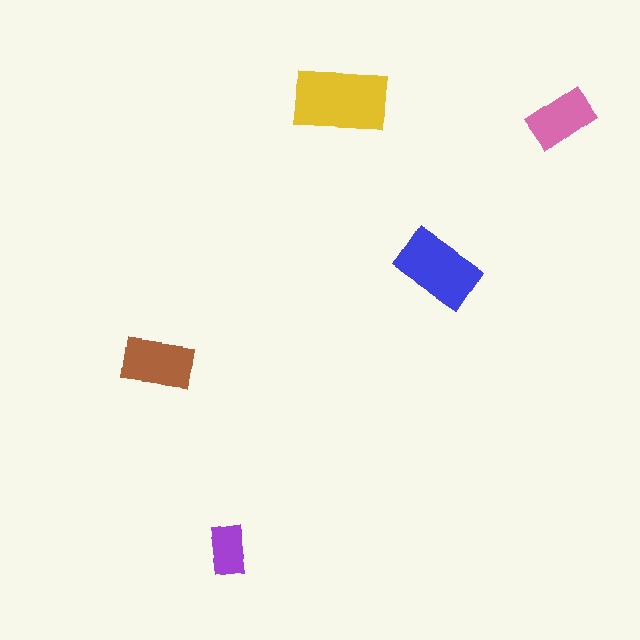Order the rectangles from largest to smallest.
the yellow one, the blue one, the brown one, the pink one, the purple one.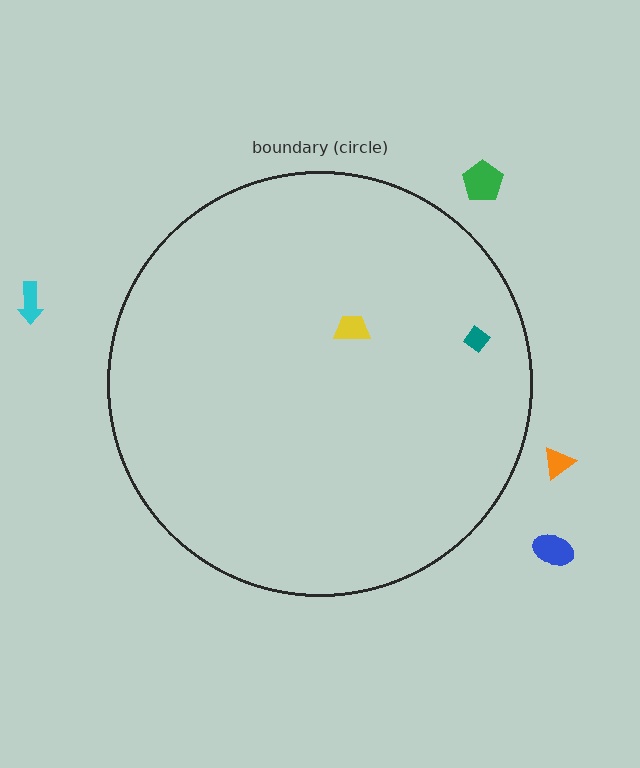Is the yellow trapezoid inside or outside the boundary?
Inside.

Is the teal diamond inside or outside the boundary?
Inside.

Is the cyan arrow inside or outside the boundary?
Outside.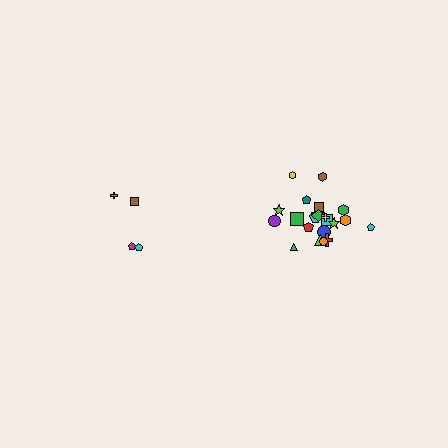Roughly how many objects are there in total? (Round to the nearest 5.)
Roughly 25 objects in total.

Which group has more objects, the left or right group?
The right group.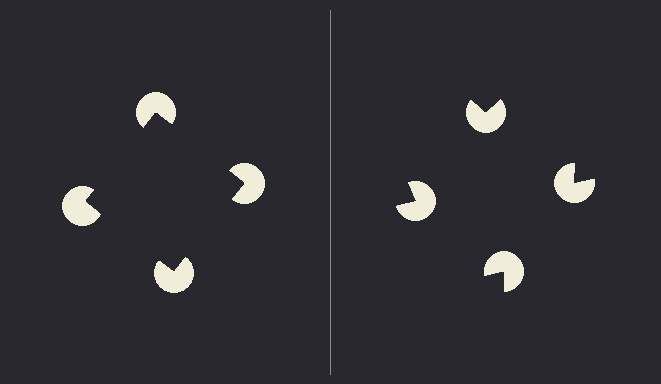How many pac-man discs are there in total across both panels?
8 — 4 on each side.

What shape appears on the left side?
An illusory square.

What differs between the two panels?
The pac-man discs are positioned identically on both sides; only the wedge orientations differ. On the left they align to a square; on the right they are misaligned.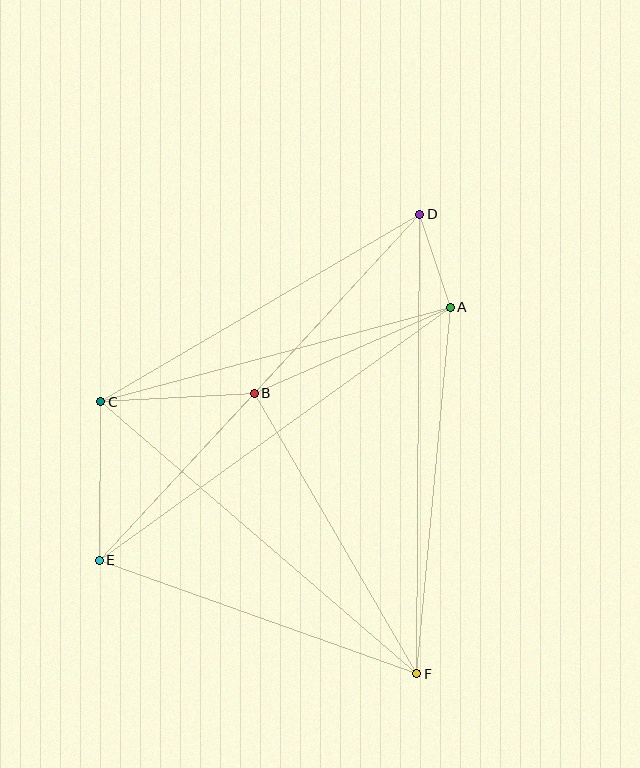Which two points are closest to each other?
Points A and D are closest to each other.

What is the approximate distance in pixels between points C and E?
The distance between C and E is approximately 158 pixels.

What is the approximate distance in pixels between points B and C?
The distance between B and C is approximately 154 pixels.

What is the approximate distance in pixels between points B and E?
The distance between B and E is approximately 228 pixels.